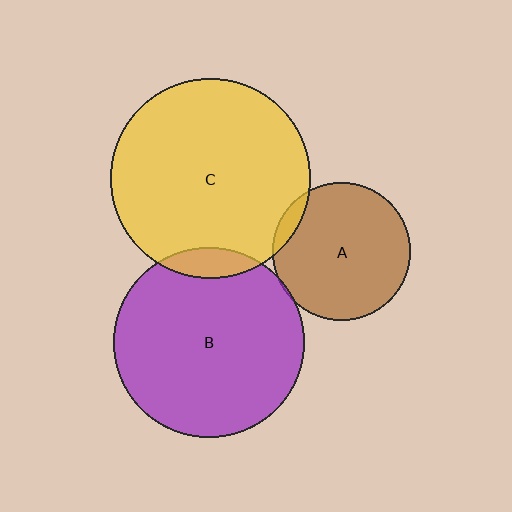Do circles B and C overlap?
Yes.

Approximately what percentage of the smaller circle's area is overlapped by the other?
Approximately 10%.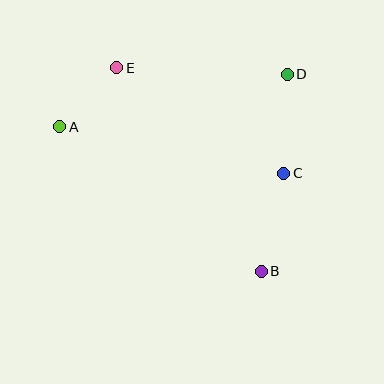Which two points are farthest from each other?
Points B and E are farthest from each other.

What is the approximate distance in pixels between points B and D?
The distance between B and D is approximately 199 pixels.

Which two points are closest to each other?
Points A and E are closest to each other.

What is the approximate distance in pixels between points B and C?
The distance between B and C is approximately 101 pixels.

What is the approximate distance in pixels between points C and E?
The distance between C and E is approximately 198 pixels.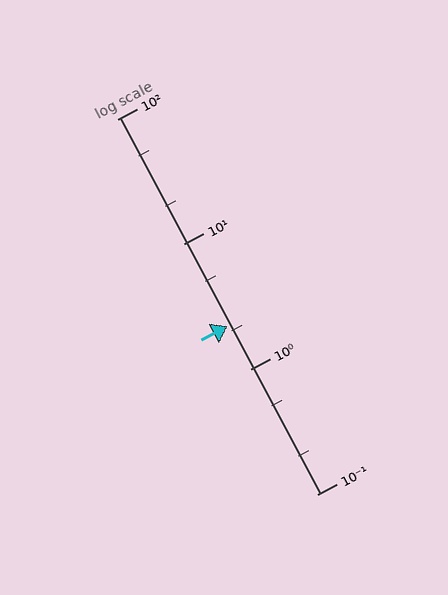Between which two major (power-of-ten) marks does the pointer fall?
The pointer is between 1 and 10.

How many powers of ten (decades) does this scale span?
The scale spans 3 decades, from 0.1 to 100.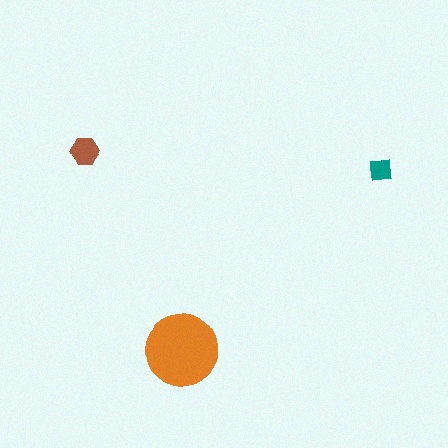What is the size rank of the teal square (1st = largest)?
3rd.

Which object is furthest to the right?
The teal square is rightmost.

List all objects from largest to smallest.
The orange circle, the brown hexagon, the teal square.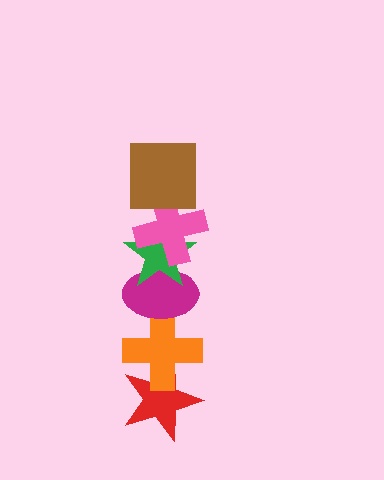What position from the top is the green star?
The green star is 3rd from the top.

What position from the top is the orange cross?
The orange cross is 5th from the top.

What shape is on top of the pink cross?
The brown square is on top of the pink cross.